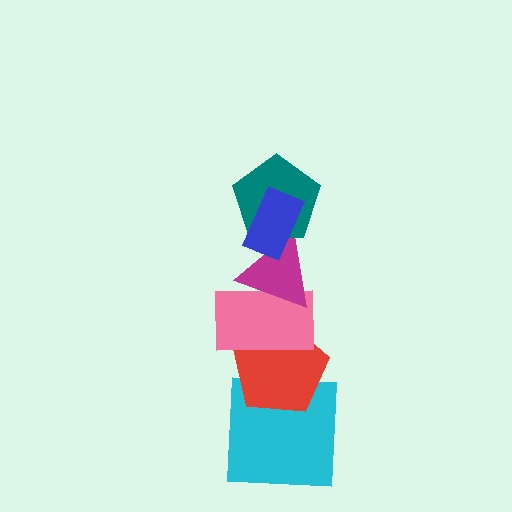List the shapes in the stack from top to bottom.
From top to bottom: the blue rectangle, the teal pentagon, the magenta triangle, the pink rectangle, the red pentagon, the cyan square.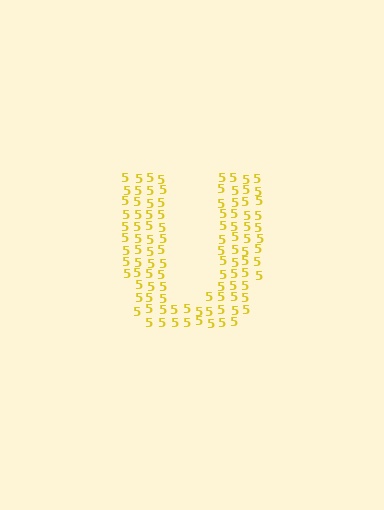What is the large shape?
The large shape is the letter U.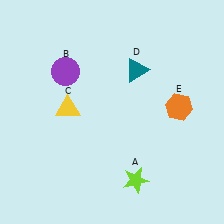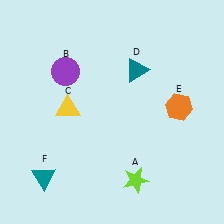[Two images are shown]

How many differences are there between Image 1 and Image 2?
There is 1 difference between the two images.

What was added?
A teal triangle (F) was added in Image 2.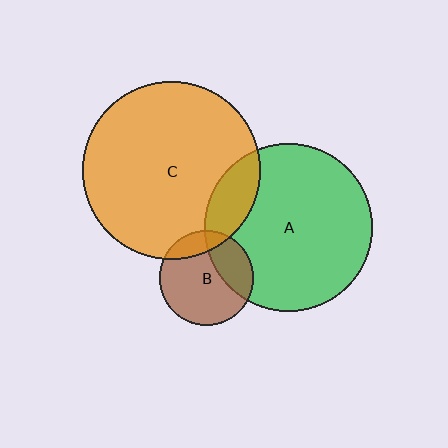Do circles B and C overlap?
Yes.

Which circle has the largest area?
Circle C (orange).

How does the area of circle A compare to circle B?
Approximately 3.2 times.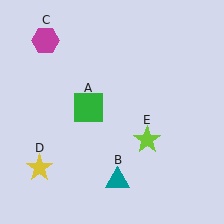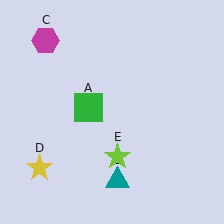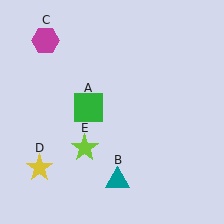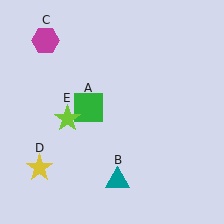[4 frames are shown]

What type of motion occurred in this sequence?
The lime star (object E) rotated clockwise around the center of the scene.